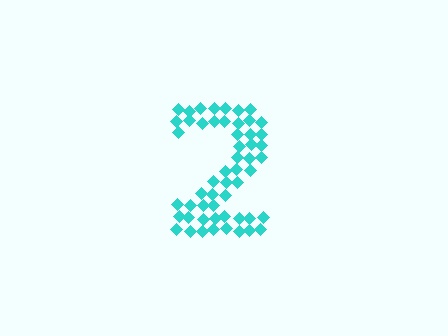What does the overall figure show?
The overall figure shows the digit 2.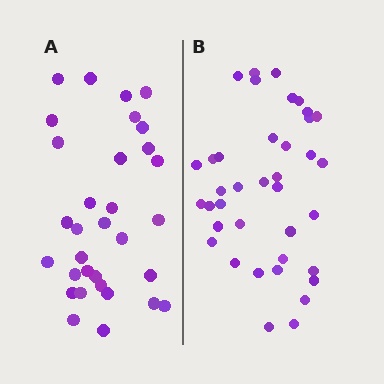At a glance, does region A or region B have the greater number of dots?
Region B (the right region) has more dots.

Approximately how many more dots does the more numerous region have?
Region B has about 6 more dots than region A.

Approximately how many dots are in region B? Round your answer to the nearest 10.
About 40 dots. (The exact count is 38, which rounds to 40.)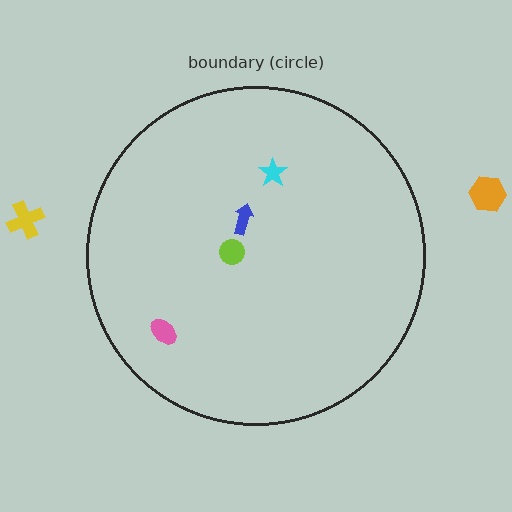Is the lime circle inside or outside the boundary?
Inside.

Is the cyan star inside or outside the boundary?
Inside.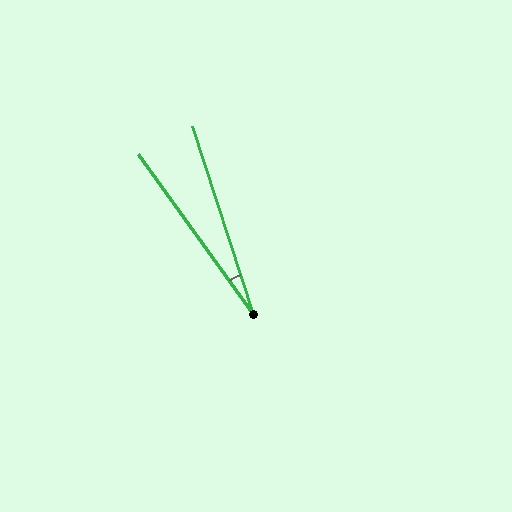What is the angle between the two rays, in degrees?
Approximately 18 degrees.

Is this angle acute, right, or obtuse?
It is acute.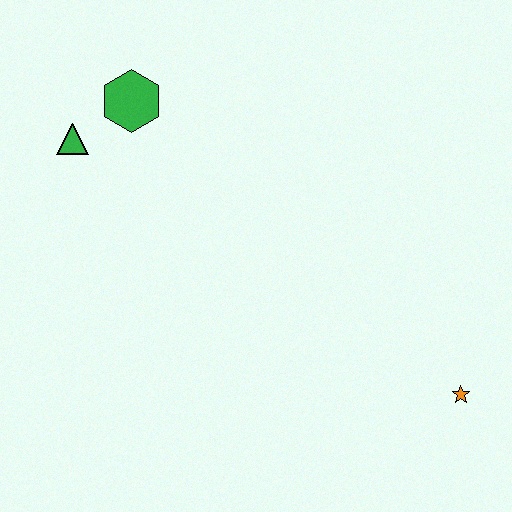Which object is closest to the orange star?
The green hexagon is closest to the orange star.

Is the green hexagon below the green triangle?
No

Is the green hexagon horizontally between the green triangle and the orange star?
Yes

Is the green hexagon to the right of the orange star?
No